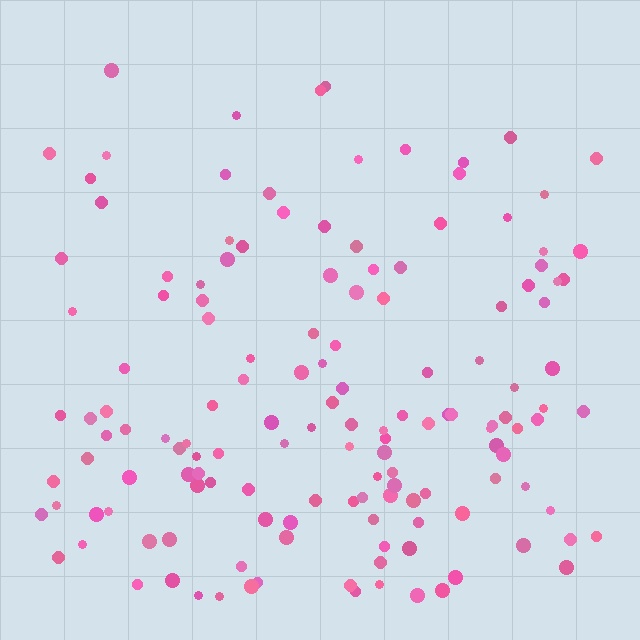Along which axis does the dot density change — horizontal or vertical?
Vertical.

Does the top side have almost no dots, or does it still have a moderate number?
Still a moderate number, just noticeably fewer than the bottom.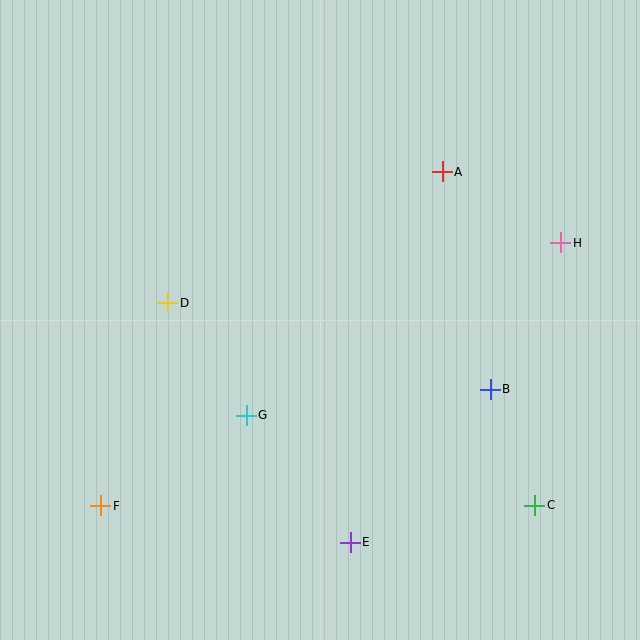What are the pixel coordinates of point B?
Point B is at (490, 390).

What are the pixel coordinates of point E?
Point E is at (350, 542).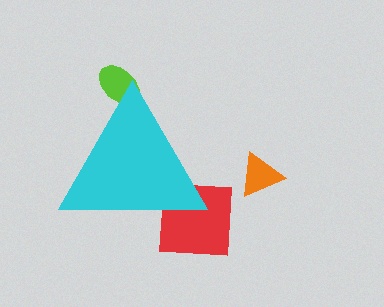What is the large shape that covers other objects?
A cyan triangle.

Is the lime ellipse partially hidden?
Yes, the lime ellipse is partially hidden behind the cyan triangle.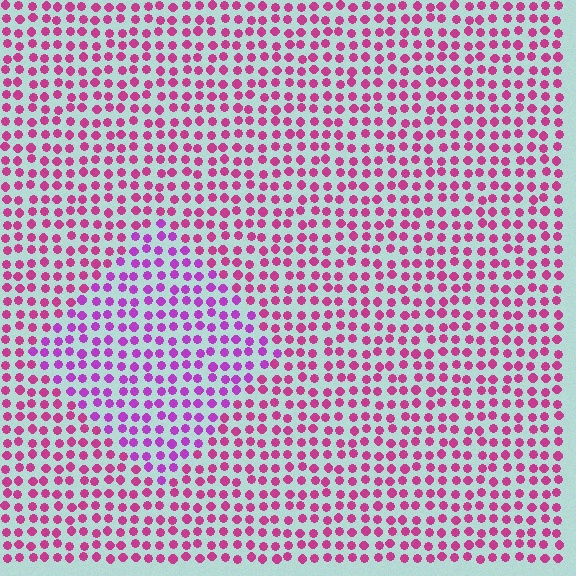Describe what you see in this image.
The image is filled with small magenta elements in a uniform arrangement. A diamond-shaped region is visible where the elements are tinted to a slightly different hue, forming a subtle color boundary.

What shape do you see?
I see a diamond.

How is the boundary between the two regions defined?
The boundary is defined purely by a slight shift in hue (about 30 degrees). Spacing, size, and orientation are identical on both sides.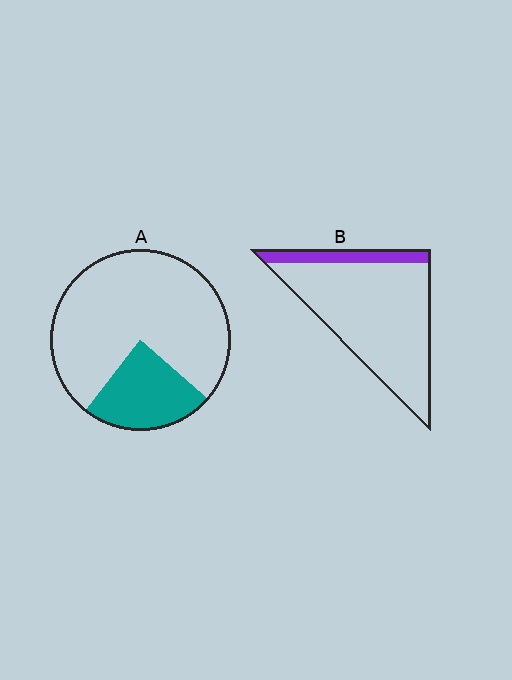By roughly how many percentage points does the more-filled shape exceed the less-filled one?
By roughly 10 percentage points (A over B).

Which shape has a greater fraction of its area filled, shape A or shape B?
Shape A.